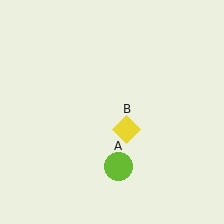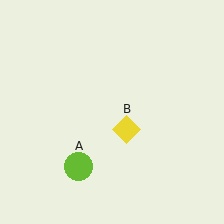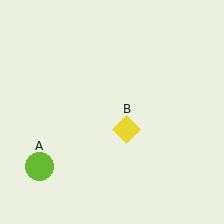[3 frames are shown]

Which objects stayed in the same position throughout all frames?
Yellow diamond (object B) remained stationary.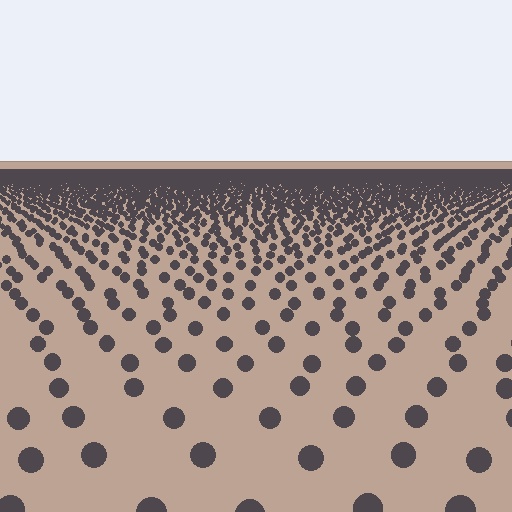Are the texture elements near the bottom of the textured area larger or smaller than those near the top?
Larger. Near the bottom, elements are closer to the viewer and appear at a bigger on-screen size.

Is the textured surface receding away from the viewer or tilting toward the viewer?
The surface is receding away from the viewer. Texture elements get smaller and denser toward the top.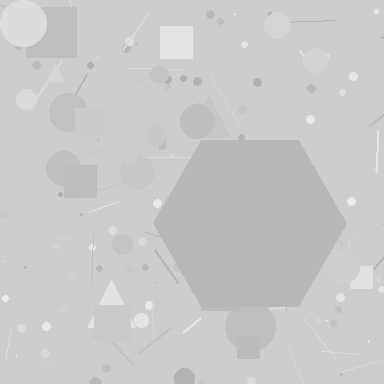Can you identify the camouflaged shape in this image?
The camouflaged shape is a hexagon.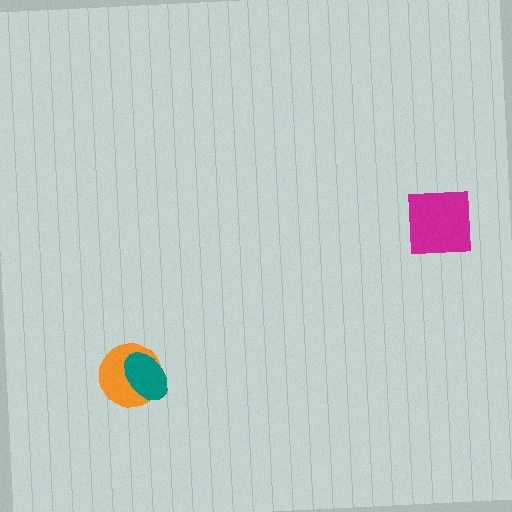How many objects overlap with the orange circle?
1 object overlaps with the orange circle.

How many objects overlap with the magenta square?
0 objects overlap with the magenta square.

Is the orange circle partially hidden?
Yes, it is partially covered by another shape.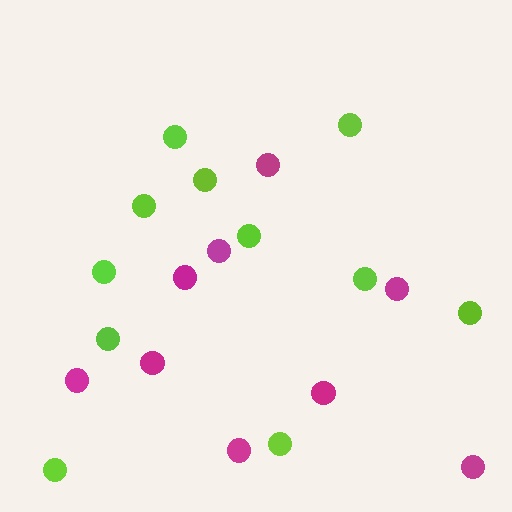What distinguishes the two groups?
There are 2 groups: one group of lime circles (11) and one group of magenta circles (9).